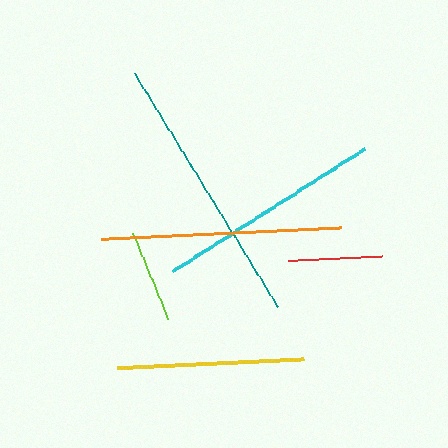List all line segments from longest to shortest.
From longest to shortest: teal, orange, cyan, yellow, red, lime.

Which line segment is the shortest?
The lime line is the shortest at approximately 93 pixels.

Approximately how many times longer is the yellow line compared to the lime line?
The yellow line is approximately 2.0 times the length of the lime line.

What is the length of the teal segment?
The teal segment is approximately 274 pixels long.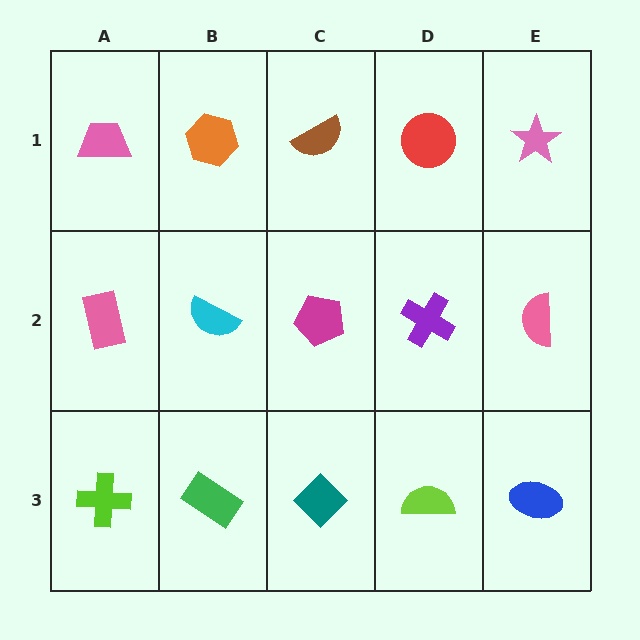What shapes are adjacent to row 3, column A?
A pink rectangle (row 2, column A), a green rectangle (row 3, column B).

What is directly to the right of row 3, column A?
A green rectangle.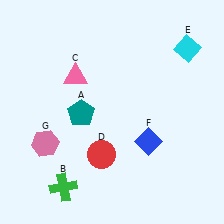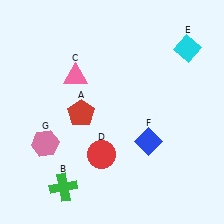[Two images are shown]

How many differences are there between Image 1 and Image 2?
There is 1 difference between the two images.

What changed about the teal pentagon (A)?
In Image 1, A is teal. In Image 2, it changed to red.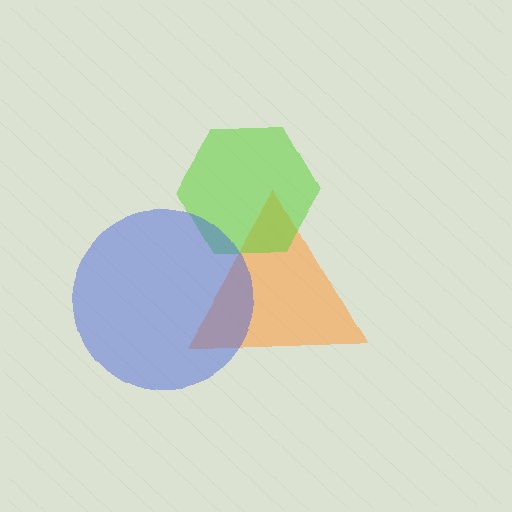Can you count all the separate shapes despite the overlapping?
Yes, there are 3 separate shapes.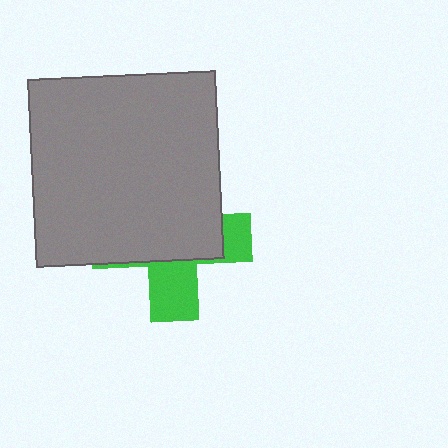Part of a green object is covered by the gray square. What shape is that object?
It is a cross.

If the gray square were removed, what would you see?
You would see the complete green cross.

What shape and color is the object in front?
The object in front is a gray square.